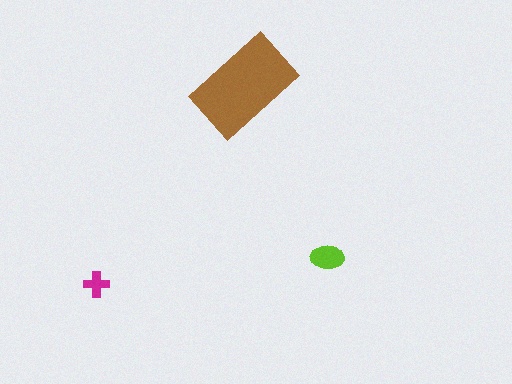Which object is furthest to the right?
The lime ellipse is rightmost.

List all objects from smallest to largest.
The magenta cross, the lime ellipse, the brown rectangle.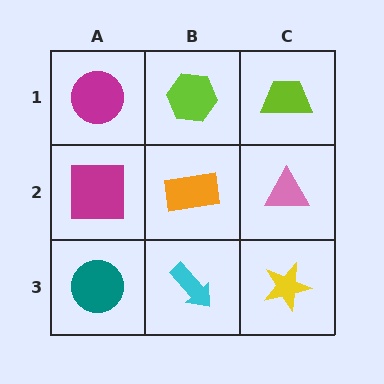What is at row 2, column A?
A magenta square.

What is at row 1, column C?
A lime trapezoid.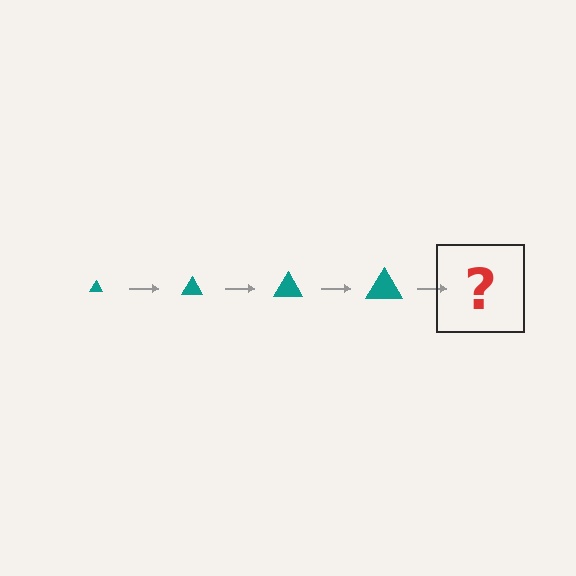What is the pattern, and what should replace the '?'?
The pattern is that the triangle gets progressively larger each step. The '?' should be a teal triangle, larger than the previous one.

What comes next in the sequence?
The next element should be a teal triangle, larger than the previous one.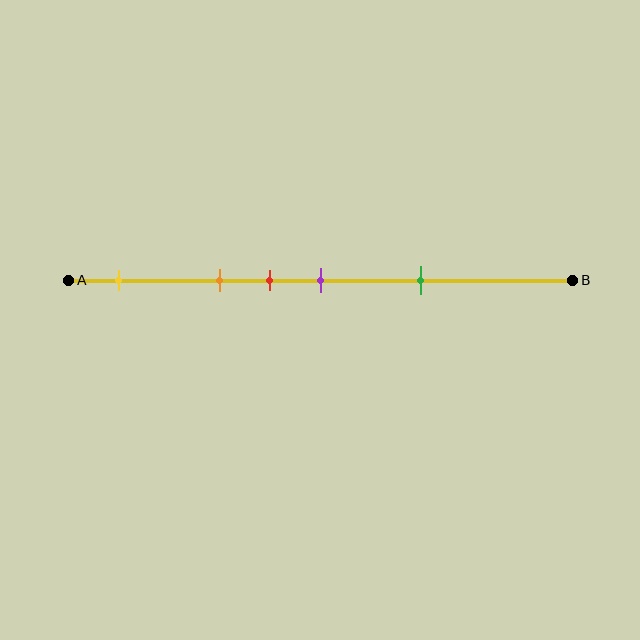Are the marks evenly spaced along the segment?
No, the marks are not evenly spaced.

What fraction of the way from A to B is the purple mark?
The purple mark is approximately 50% (0.5) of the way from A to B.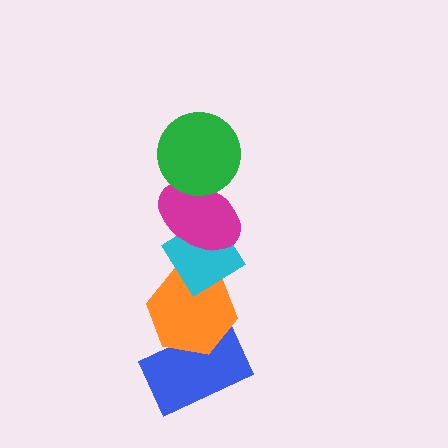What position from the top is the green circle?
The green circle is 1st from the top.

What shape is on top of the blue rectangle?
The orange hexagon is on top of the blue rectangle.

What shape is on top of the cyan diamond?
The magenta ellipse is on top of the cyan diamond.